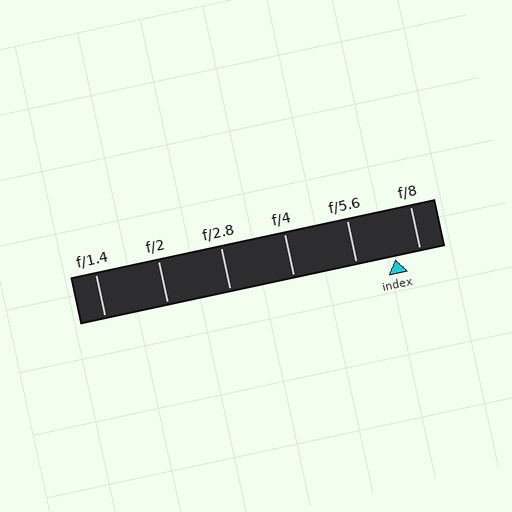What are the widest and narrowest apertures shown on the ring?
The widest aperture shown is f/1.4 and the narrowest is f/8.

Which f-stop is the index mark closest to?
The index mark is closest to f/8.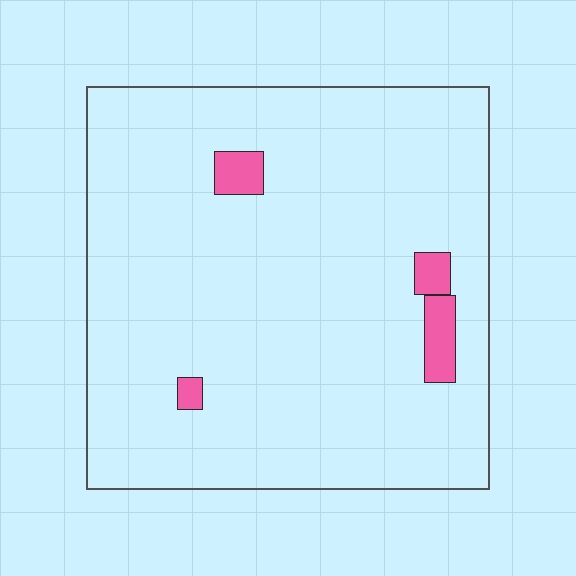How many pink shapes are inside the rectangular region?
4.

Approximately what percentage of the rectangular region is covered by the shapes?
Approximately 5%.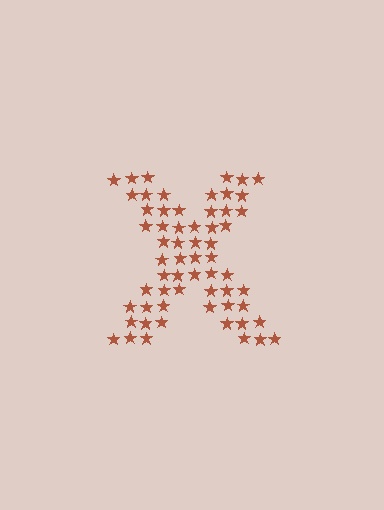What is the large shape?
The large shape is the letter X.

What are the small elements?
The small elements are stars.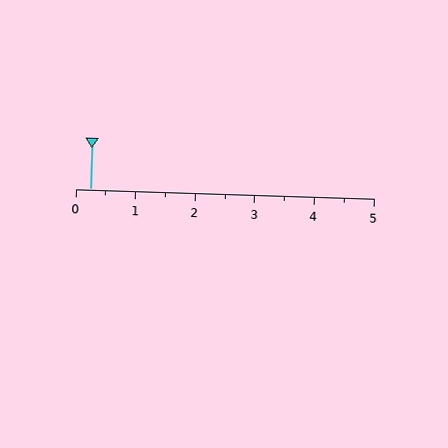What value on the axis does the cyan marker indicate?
The marker indicates approximately 0.2.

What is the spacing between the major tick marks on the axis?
The major ticks are spaced 1 apart.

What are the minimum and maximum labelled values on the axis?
The axis runs from 0 to 5.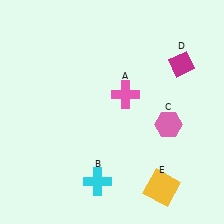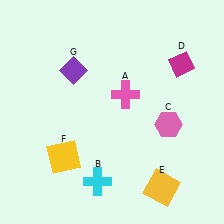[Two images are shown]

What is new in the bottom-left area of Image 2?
A yellow square (F) was added in the bottom-left area of Image 2.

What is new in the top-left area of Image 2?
A purple diamond (G) was added in the top-left area of Image 2.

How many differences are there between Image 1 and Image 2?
There are 2 differences between the two images.